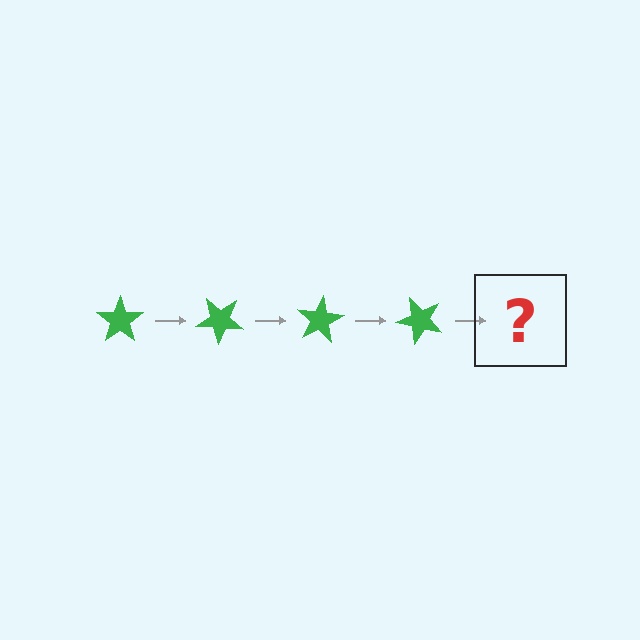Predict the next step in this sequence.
The next step is a green star rotated 160 degrees.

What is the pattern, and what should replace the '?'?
The pattern is that the star rotates 40 degrees each step. The '?' should be a green star rotated 160 degrees.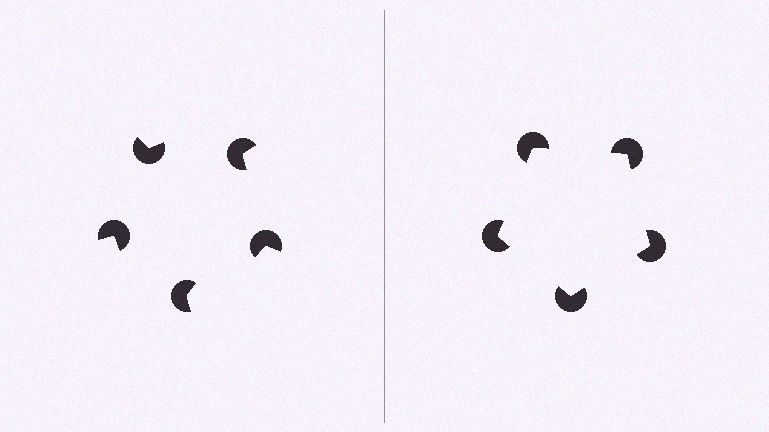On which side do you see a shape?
An illusory pentagon appears on the right side. On the left side the wedge cuts are rotated, so no coherent shape forms.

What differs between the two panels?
The pac-man discs are positioned identically on both sides; only the wedge orientations differ. On the right they align to a pentagon; on the left they are misaligned.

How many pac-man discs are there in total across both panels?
10 — 5 on each side.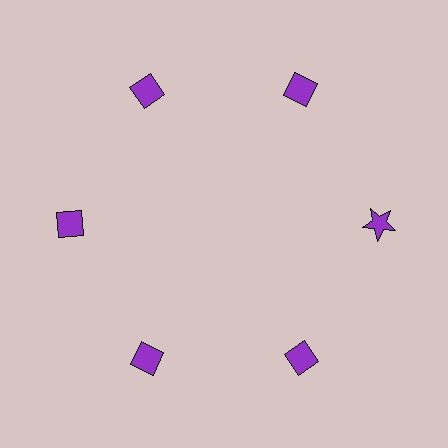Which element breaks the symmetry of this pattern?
The purple star at roughly the 3 o'clock position breaks the symmetry. All other shapes are purple diamonds.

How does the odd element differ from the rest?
It has a different shape: star instead of diamond.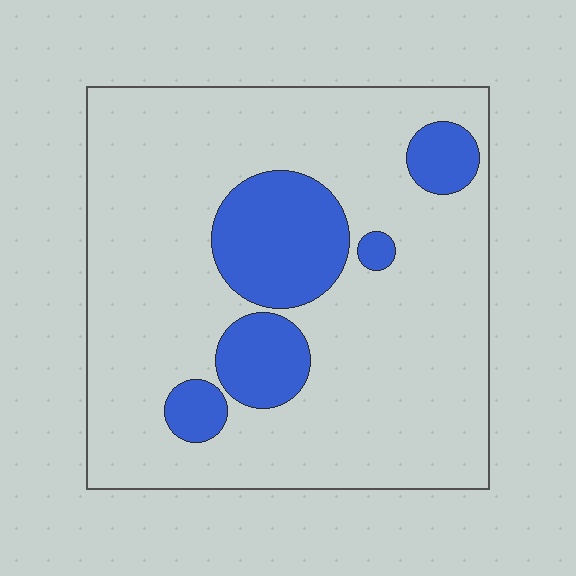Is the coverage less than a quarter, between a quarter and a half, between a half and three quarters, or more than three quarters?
Less than a quarter.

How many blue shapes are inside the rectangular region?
5.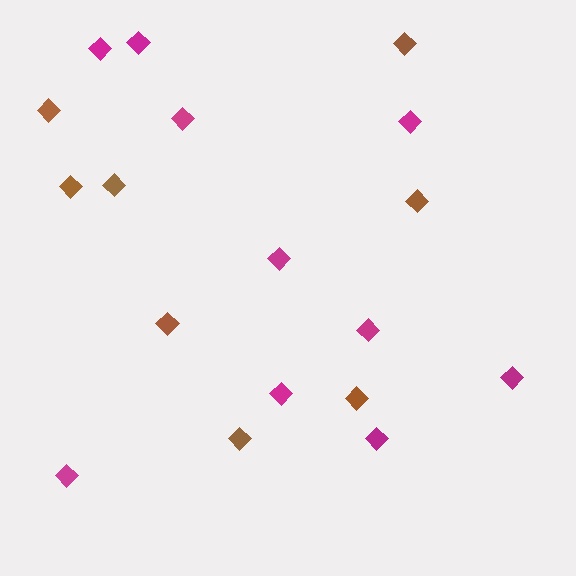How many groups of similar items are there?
There are 2 groups: one group of brown diamonds (8) and one group of magenta diamonds (10).